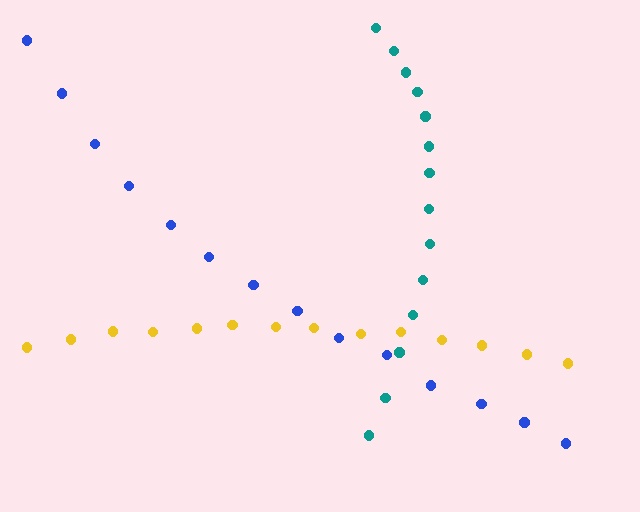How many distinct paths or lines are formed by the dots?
There are 3 distinct paths.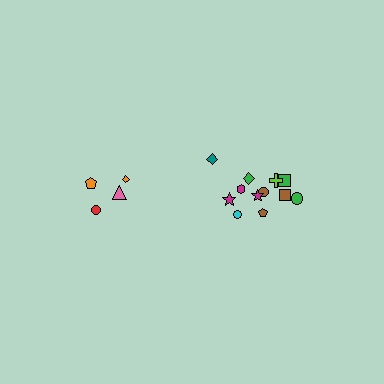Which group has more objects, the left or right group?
The right group.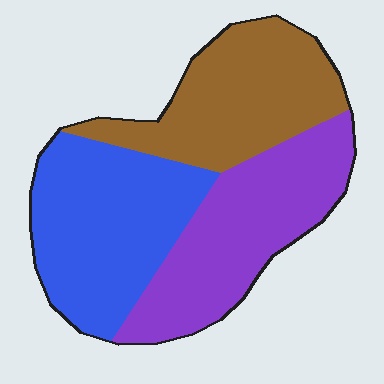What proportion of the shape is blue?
Blue covers roughly 35% of the shape.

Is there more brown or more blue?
Blue.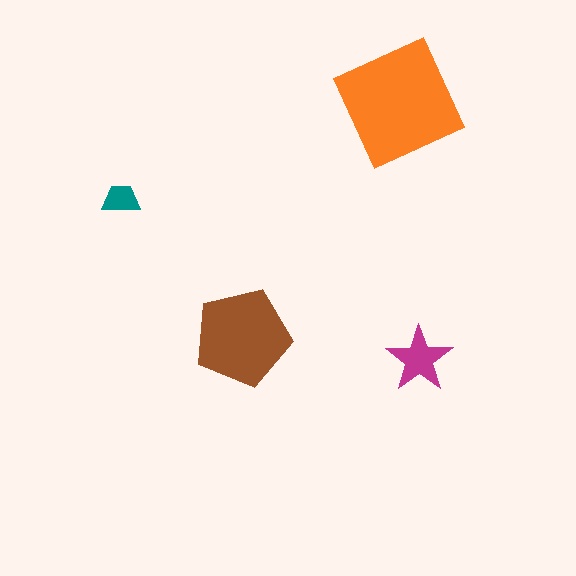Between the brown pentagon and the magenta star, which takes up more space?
The brown pentagon.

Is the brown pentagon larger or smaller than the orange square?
Smaller.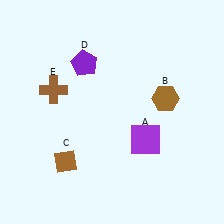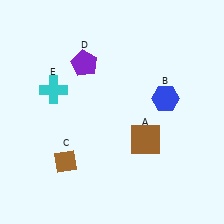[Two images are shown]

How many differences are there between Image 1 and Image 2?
There are 3 differences between the two images.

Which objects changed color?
A changed from purple to brown. B changed from brown to blue. E changed from brown to cyan.